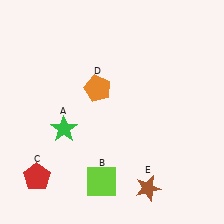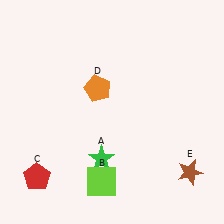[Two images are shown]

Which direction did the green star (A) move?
The green star (A) moved right.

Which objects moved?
The objects that moved are: the green star (A), the brown star (E).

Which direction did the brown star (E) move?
The brown star (E) moved right.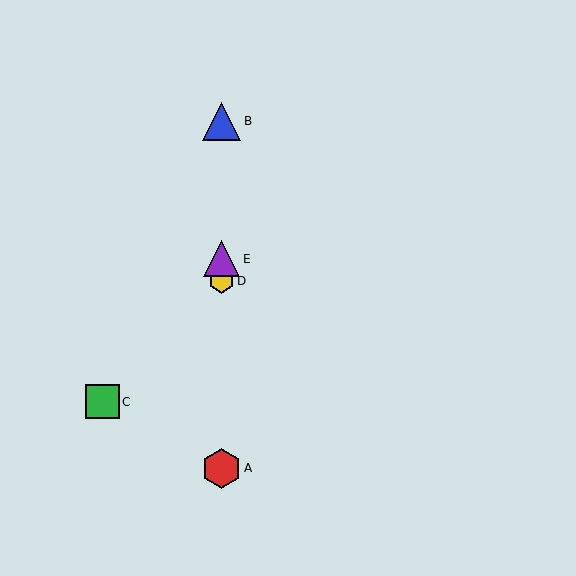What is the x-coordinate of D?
Object D is at x≈222.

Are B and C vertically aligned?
No, B is at x≈222 and C is at x≈102.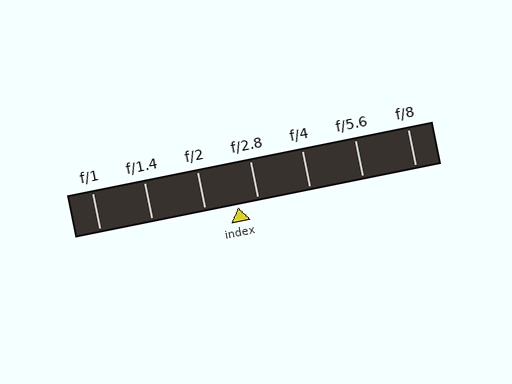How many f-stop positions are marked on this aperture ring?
There are 7 f-stop positions marked.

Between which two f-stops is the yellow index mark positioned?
The index mark is between f/2 and f/2.8.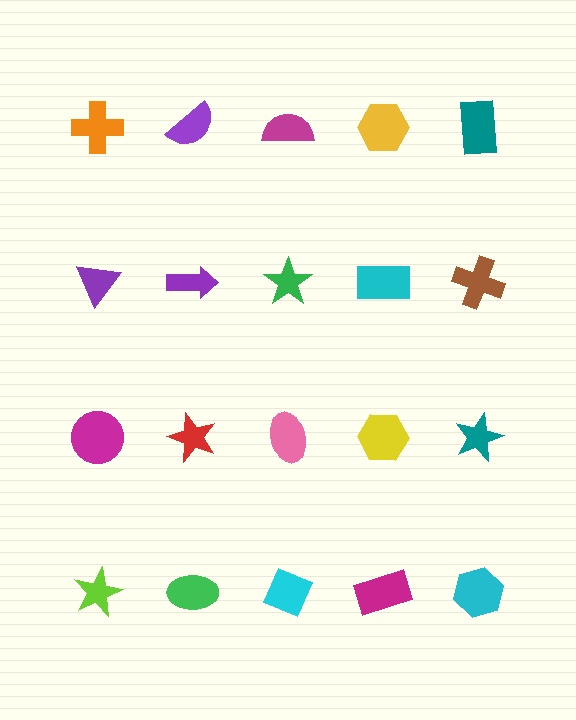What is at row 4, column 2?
A green ellipse.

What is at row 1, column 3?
A magenta semicircle.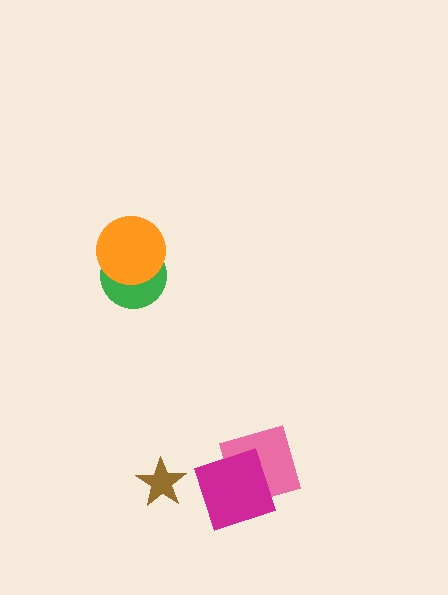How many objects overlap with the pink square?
1 object overlaps with the pink square.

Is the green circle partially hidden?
Yes, it is partially covered by another shape.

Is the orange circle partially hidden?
No, no other shape covers it.